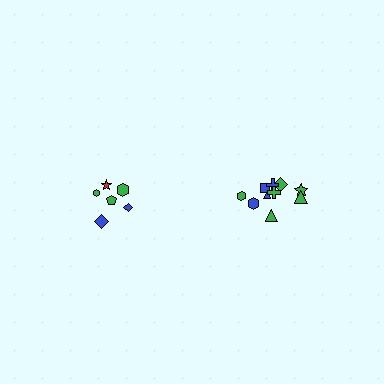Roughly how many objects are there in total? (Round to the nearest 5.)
Roughly 15 objects in total.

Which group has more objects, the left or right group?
The right group.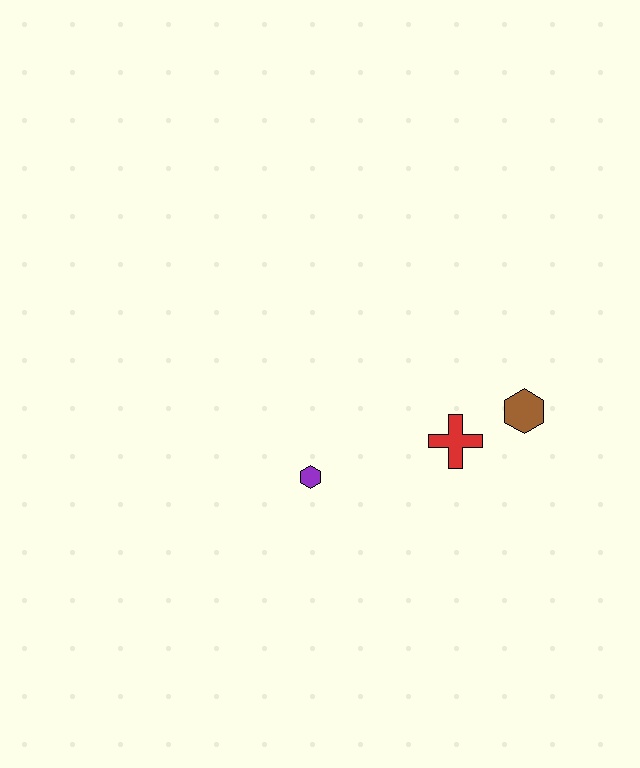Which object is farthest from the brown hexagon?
The purple hexagon is farthest from the brown hexagon.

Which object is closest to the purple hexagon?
The red cross is closest to the purple hexagon.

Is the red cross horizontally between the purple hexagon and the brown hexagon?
Yes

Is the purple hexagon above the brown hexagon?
No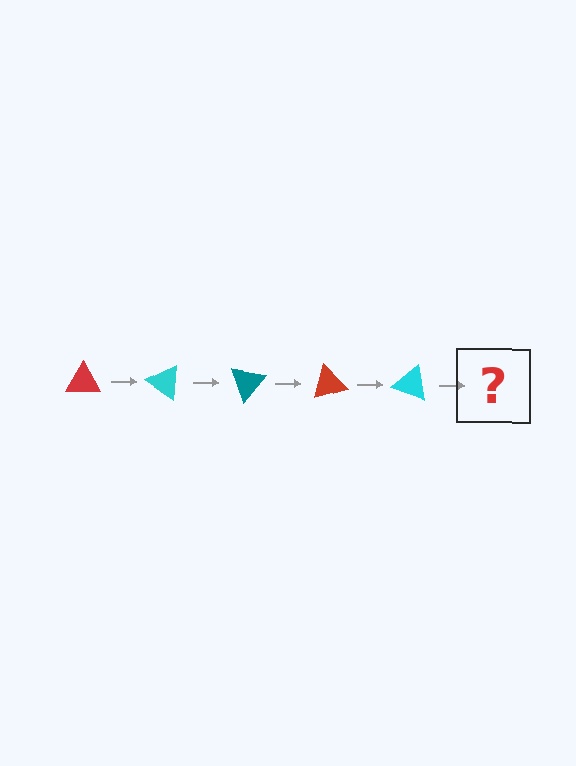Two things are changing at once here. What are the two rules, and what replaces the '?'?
The two rules are that it rotates 35 degrees each step and the color cycles through red, cyan, and teal. The '?' should be a teal triangle, rotated 175 degrees from the start.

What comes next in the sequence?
The next element should be a teal triangle, rotated 175 degrees from the start.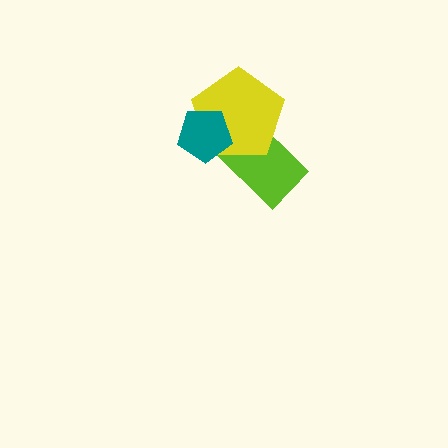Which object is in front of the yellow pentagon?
The teal pentagon is in front of the yellow pentagon.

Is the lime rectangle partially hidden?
Yes, it is partially covered by another shape.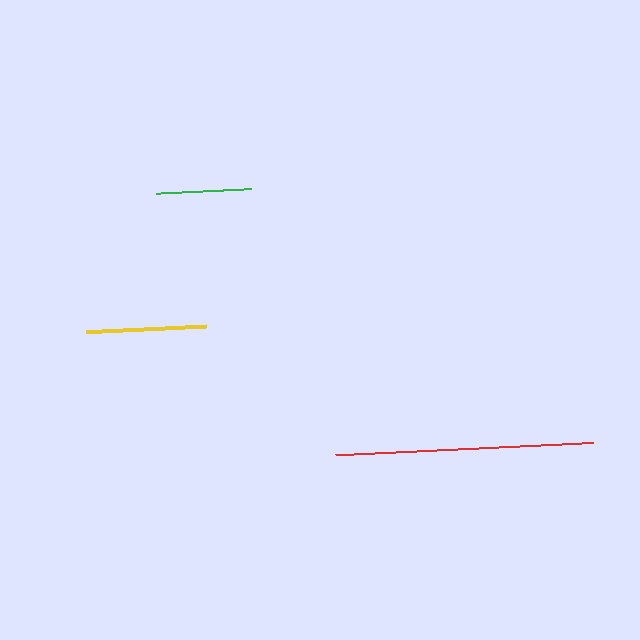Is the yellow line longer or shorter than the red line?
The red line is longer than the yellow line.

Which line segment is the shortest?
The green line is the shortest at approximately 95 pixels.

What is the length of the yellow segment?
The yellow segment is approximately 120 pixels long.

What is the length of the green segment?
The green segment is approximately 95 pixels long.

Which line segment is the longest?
The red line is the longest at approximately 258 pixels.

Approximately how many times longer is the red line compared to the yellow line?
The red line is approximately 2.2 times the length of the yellow line.